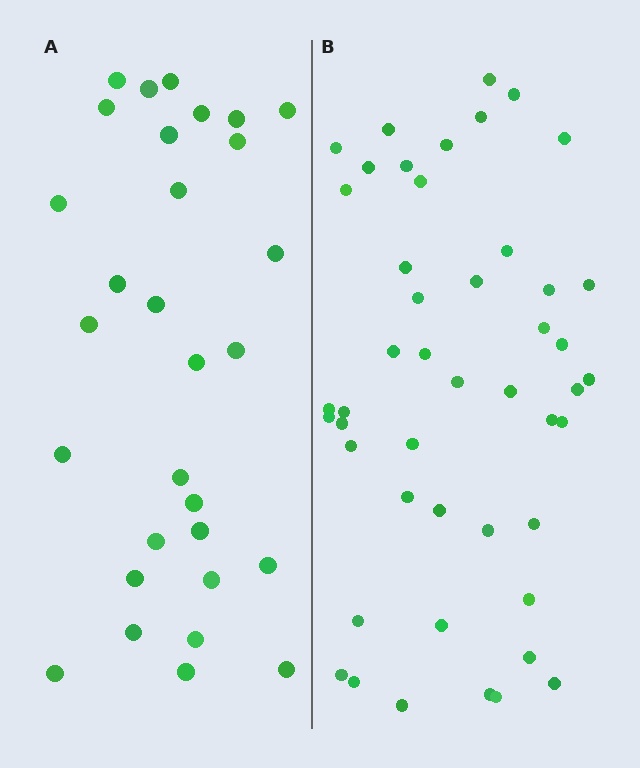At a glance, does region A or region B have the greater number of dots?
Region B (the right region) has more dots.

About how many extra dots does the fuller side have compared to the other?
Region B has approximately 15 more dots than region A.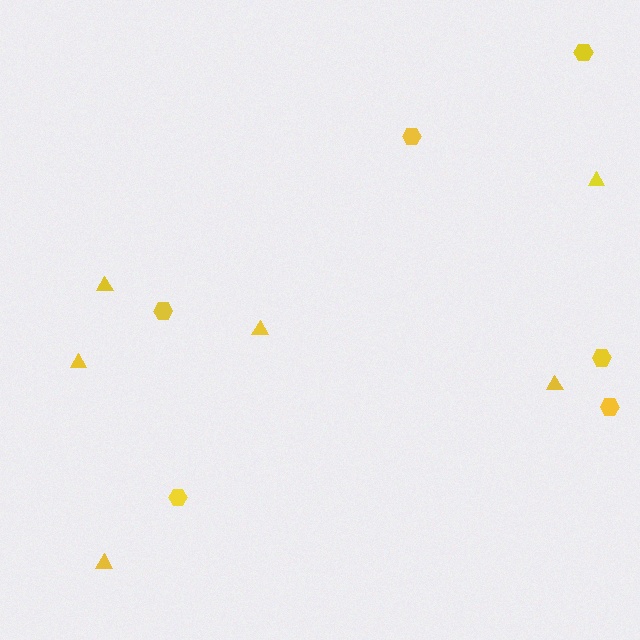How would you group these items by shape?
There are 2 groups: one group of hexagons (6) and one group of triangles (6).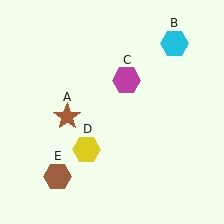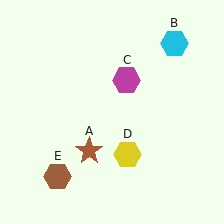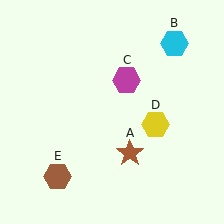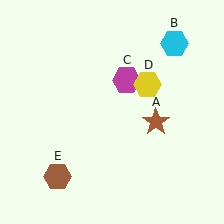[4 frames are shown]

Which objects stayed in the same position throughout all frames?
Cyan hexagon (object B) and magenta hexagon (object C) and brown hexagon (object E) remained stationary.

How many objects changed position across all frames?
2 objects changed position: brown star (object A), yellow hexagon (object D).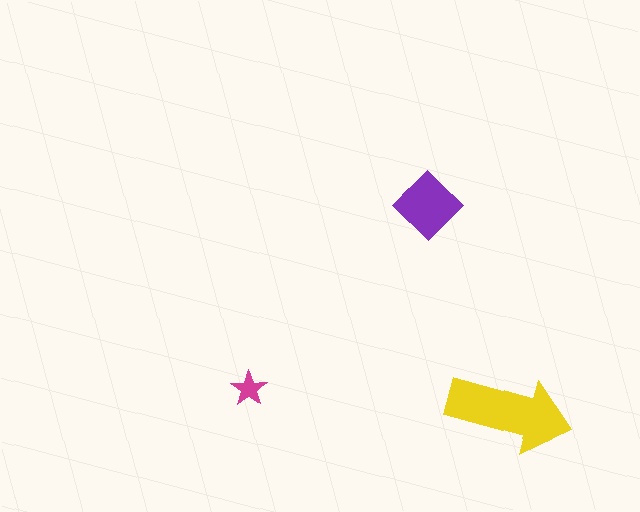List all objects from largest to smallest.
The yellow arrow, the purple diamond, the magenta star.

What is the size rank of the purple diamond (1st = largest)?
2nd.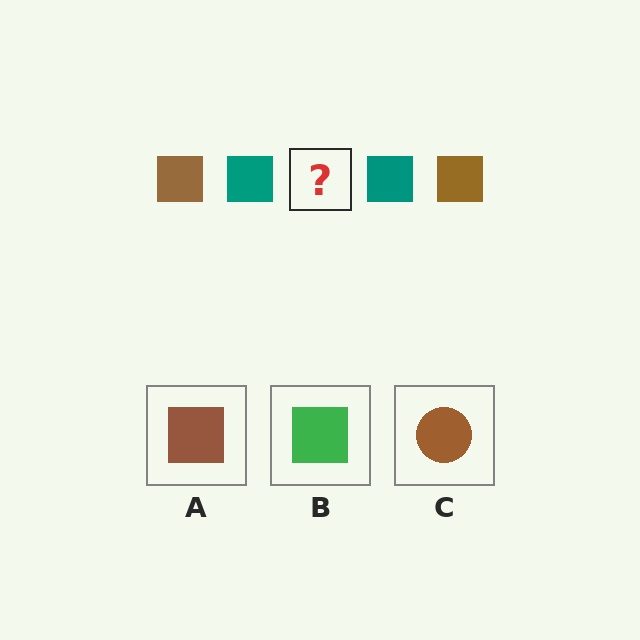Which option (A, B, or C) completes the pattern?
A.